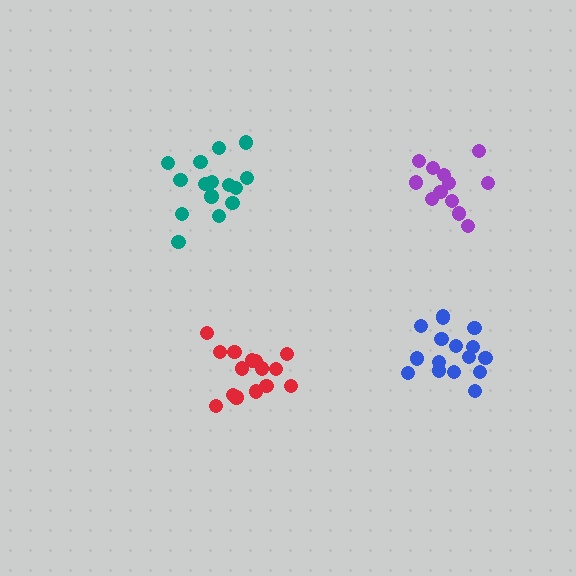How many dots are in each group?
Group 1: 15 dots, Group 2: 16 dots, Group 3: 12 dots, Group 4: 16 dots (59 total).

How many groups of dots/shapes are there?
There are 4 groups.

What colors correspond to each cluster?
The clusters are colored: teal, blue, purple, red.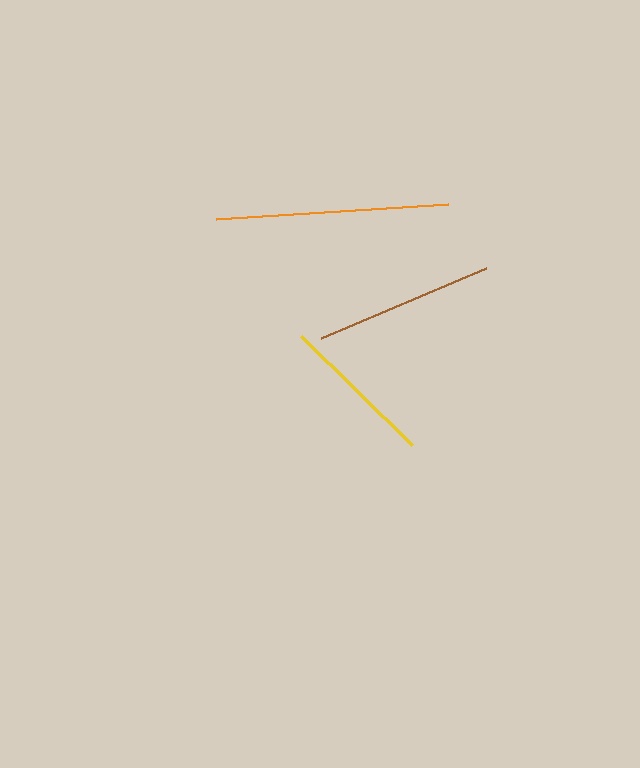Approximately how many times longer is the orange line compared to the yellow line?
The orange line is approximately 1.5 times the length of the yellow line.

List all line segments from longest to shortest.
From longest to shortest: orange, brown, yellow.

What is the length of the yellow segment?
The yellow segment is approximately 156 pixels long.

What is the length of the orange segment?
The orange segment is approximately 233 pixels long.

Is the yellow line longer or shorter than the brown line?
The brown line is longer than the yellow line.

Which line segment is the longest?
The orange line is the longest at approximately 233 pixels.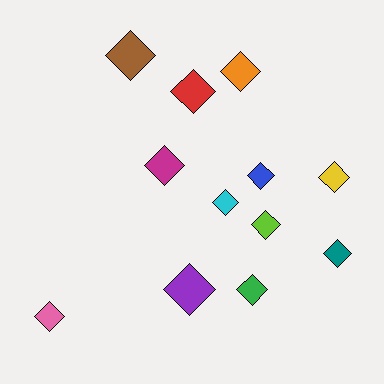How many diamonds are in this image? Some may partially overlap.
There are 12 diamonds.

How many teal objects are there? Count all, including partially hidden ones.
There is 1 teal object.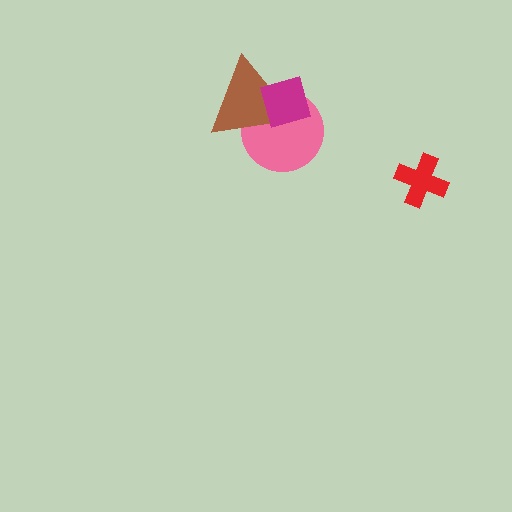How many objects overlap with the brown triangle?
2 objects overlap with the brown triangle.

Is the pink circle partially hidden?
Yes, it is partially covered by another shape.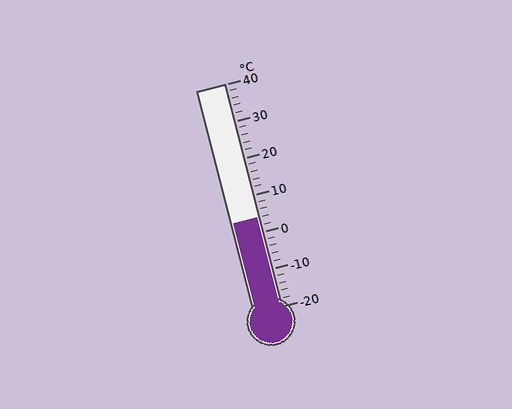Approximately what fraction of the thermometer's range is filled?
The thermometer is filled to approximately 40% of its range.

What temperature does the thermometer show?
The thermometer shows approximately 4°C.